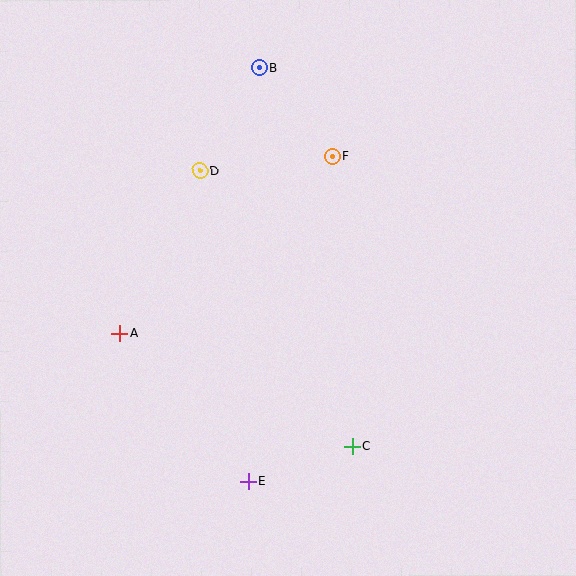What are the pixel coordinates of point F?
Point F is at (333, 156).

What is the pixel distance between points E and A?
The distance between E and A is 196 pixels.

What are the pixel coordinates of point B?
Point B is at (259, 68).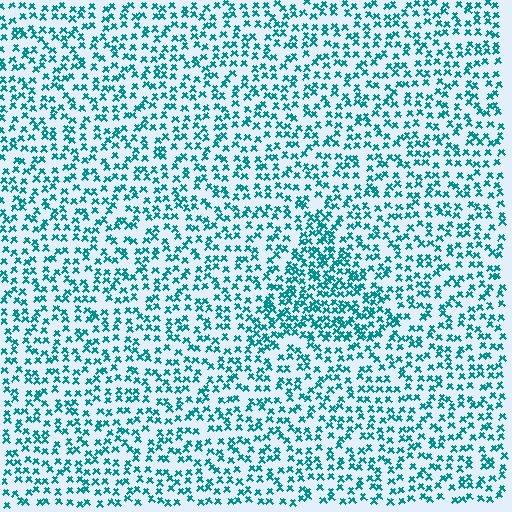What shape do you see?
I see a triangle.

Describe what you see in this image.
The image contains small teal elements arranged at two different densities. A triangle-shaped region is visible where the elements are more densely packed than the surrounding area.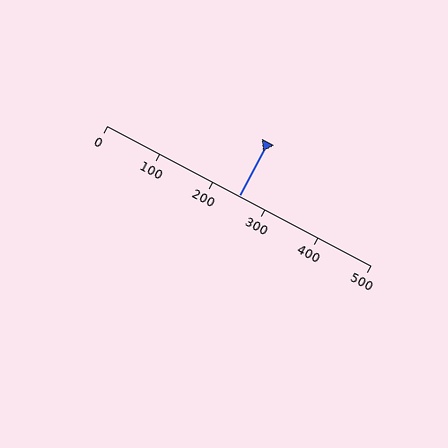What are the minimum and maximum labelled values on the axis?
The axis runs from 0 to 500.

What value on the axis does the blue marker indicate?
The marker indicates approximately 250.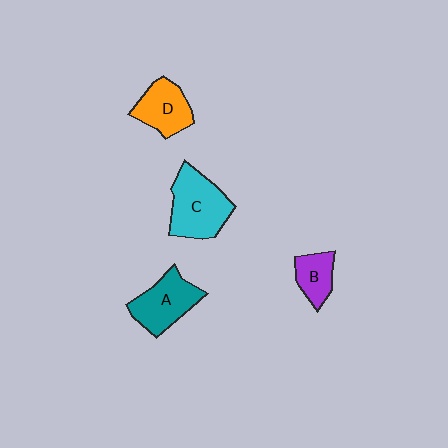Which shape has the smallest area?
Shape B (purple).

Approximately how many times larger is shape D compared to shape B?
Approximately 1.4 times.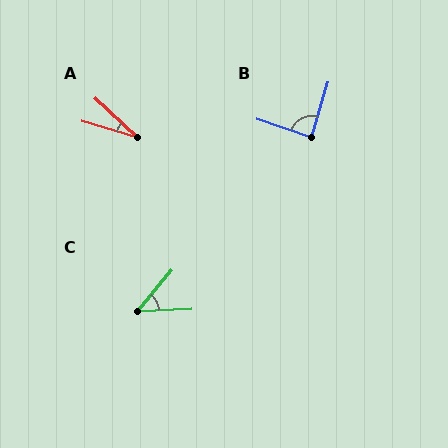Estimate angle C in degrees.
Approximately 47 degrees.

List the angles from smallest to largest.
A (26°), C (47°), B (87°).